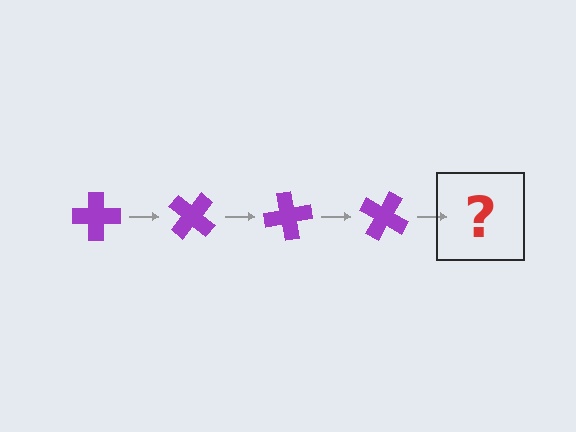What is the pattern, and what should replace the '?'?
The pattern is that the cross rotates 40 degrees each step. The '?' should be a purple cross rotated 160 degrees.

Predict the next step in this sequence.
The next step is a purple cross rotated 160 degrees.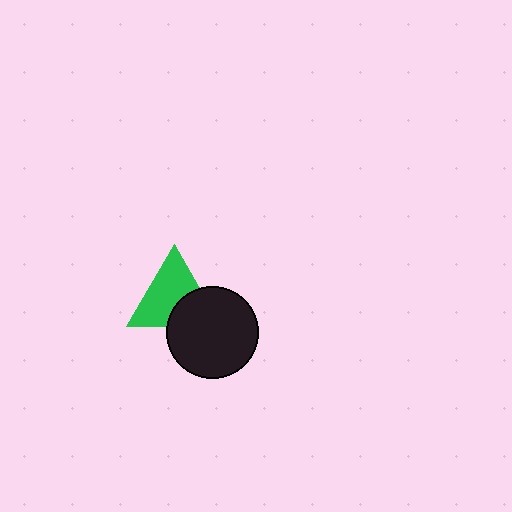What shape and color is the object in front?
The object in front is a black circle.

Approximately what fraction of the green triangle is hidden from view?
Roughly 34% of the green triangle is hidden behind the black circle.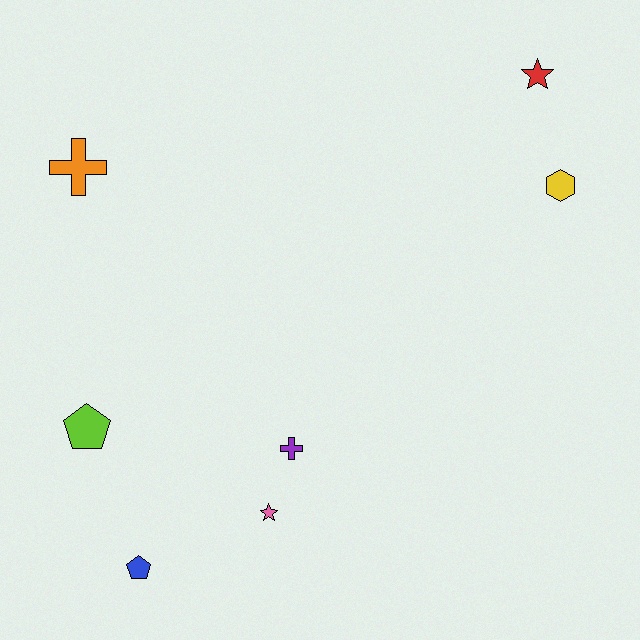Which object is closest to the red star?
The yellow hexagon is closest to the red star.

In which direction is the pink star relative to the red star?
The pink star is below the red star.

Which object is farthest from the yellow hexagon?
The blue pentagon is farthest from the yellow hexagon.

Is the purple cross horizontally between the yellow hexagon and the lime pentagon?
Yes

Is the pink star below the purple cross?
Yes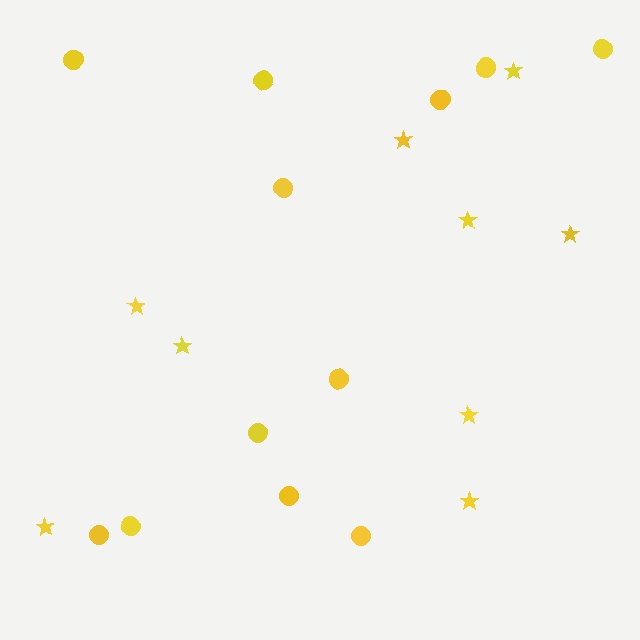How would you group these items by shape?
There are 2 groups: one group of stars (9) and one group of circles (12).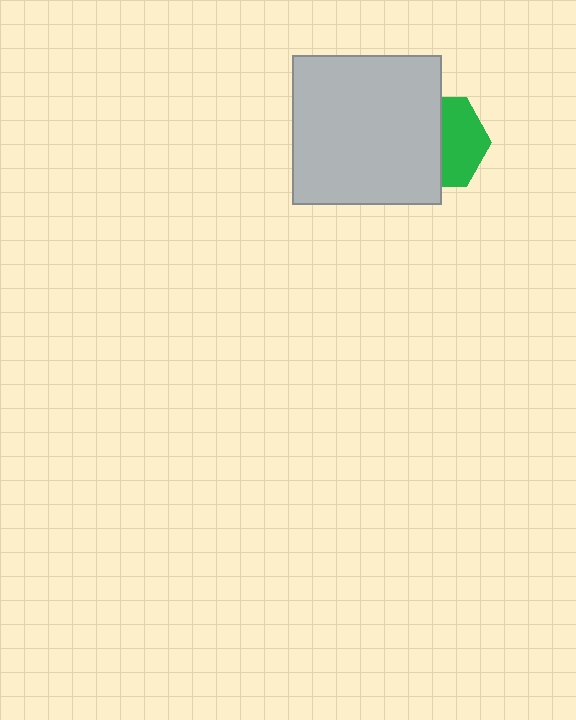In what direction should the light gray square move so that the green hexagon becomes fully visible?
The light gray square should move left. That is the shortest direction to clear the overlap and leave the green hexagon fully visible.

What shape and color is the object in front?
The object in front is a light gray square.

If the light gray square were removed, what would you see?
You would see the complete green hexagon.